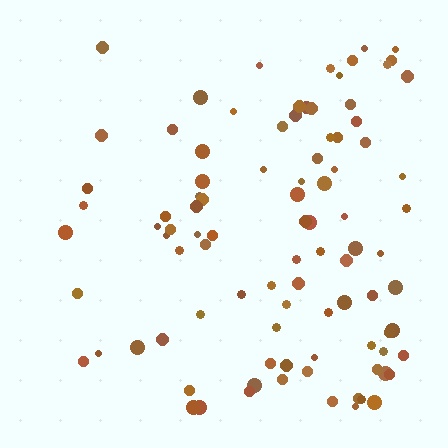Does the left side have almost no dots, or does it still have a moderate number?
Still a moderate number, just noticeably fewer than the right.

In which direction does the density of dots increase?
From left to right, with the right side densest.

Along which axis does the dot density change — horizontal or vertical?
Horizontal.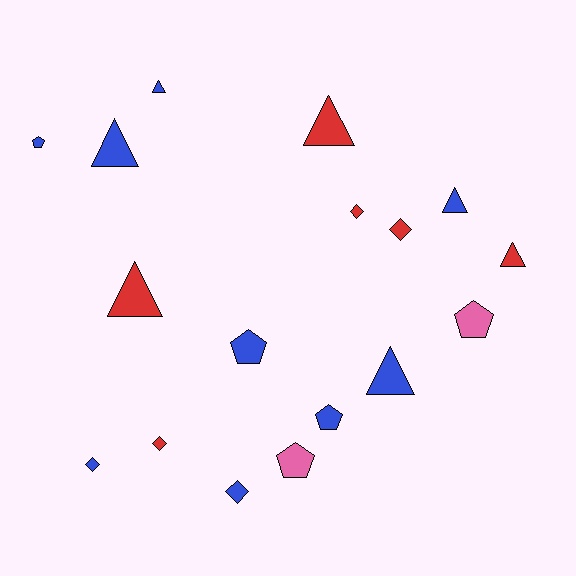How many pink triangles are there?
There are no pink triangles.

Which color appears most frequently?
Blue, with 9 objects.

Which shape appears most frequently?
Triangle, with 7 objects.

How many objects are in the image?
There are 17 objects.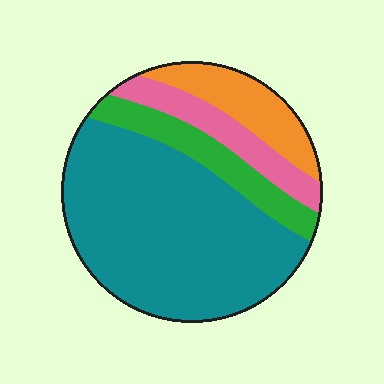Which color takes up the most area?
Teal, at roughly 60%.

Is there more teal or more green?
Teal.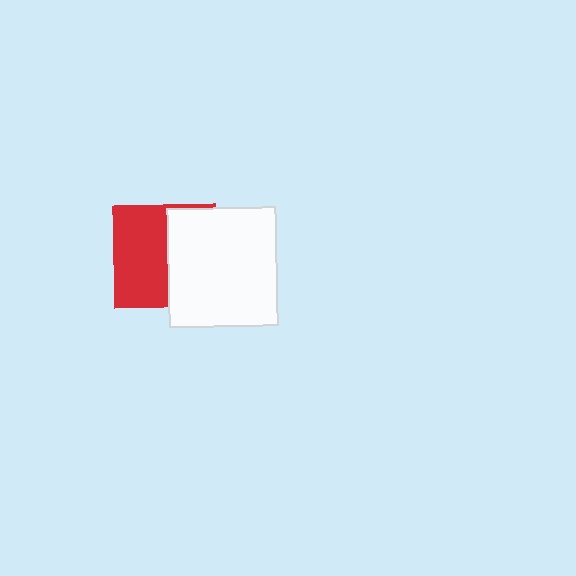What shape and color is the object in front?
The object in front is a white rectangle.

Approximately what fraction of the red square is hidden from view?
Roughly 46% of the red square is hidden behind the white rectangle.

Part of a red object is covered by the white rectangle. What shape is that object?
It is a square.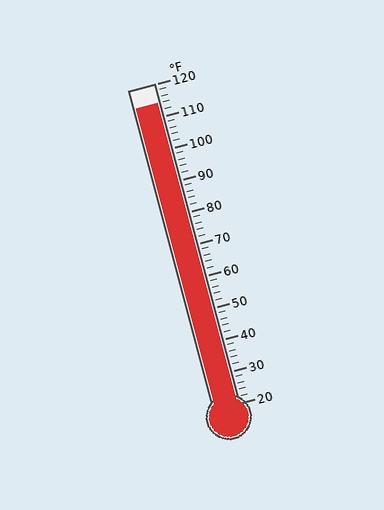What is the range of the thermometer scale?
The thermometer scale ranges from 20°F to 120°F.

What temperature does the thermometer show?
The thermometer shows approximately 114°F.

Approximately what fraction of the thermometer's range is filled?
The thermometer is filled to approximately 95% of its range.